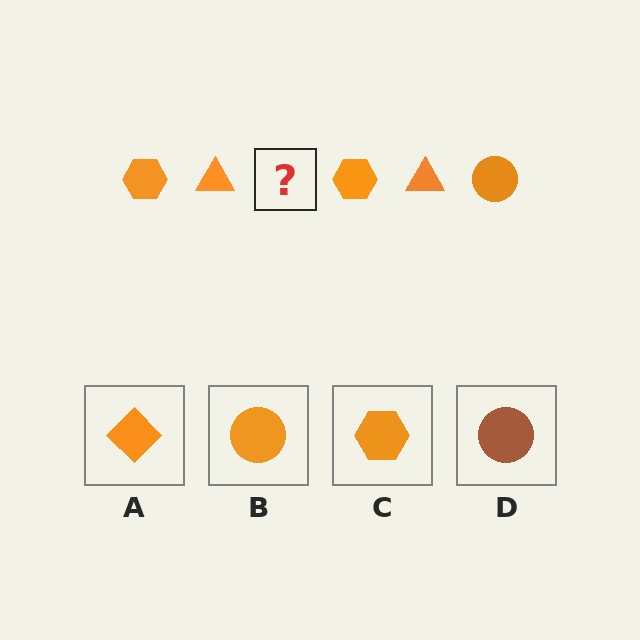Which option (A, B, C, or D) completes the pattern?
B.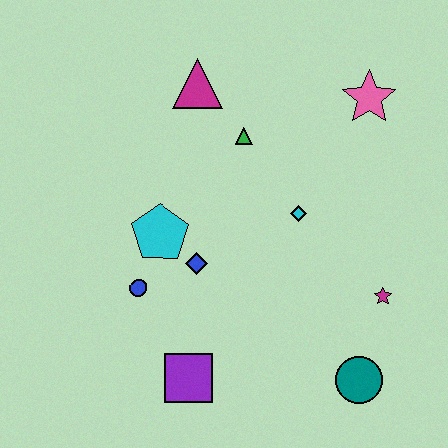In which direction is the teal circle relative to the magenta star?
The teal circle is below the magenta star.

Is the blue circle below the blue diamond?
Yes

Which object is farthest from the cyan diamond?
The purple square is farthest from the cyan diamond.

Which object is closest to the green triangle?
The magenta triangle is closest to the green triangle.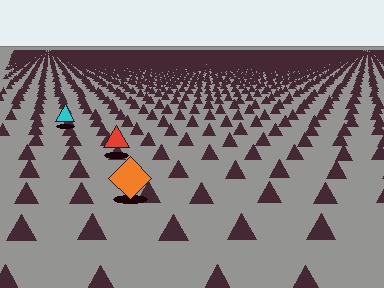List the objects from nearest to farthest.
From nearest to farthest: the orange diamond, the red triangle, the cyan triangle.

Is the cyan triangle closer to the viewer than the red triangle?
No. The red triangle is closer — you can tell from the texture gradient: the ground texture is coarser near it.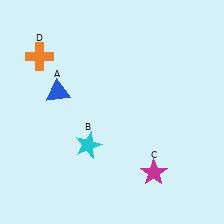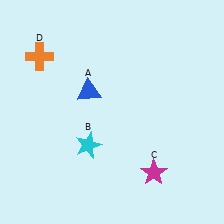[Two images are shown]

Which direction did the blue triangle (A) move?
The blue triangle (A) moved right.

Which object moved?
The blue triangle (A) moved right.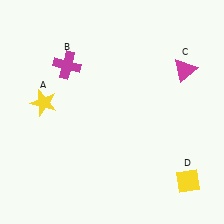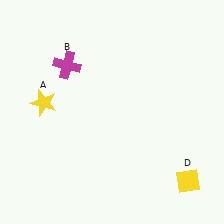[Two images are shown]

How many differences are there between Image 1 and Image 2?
There is 1 difference between the two images.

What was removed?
The magenta triangle (C) was removed in Image 2.